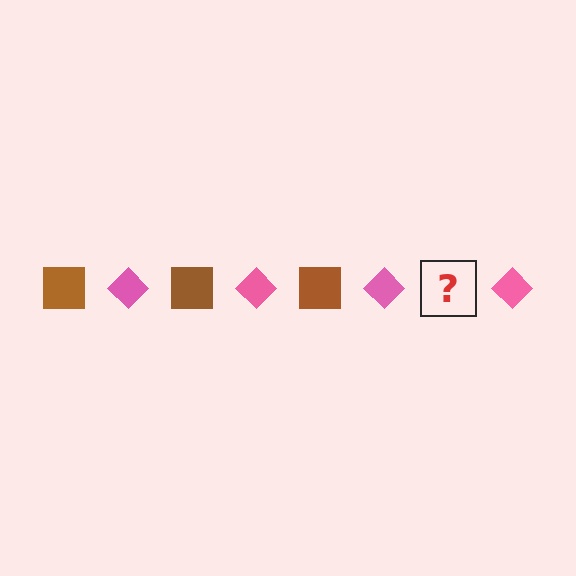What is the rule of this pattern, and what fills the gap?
The rule is that the pattern alternates between brown square and pink diamond. The gap should be filled with a brown square.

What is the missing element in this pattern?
The missing element is a brown square.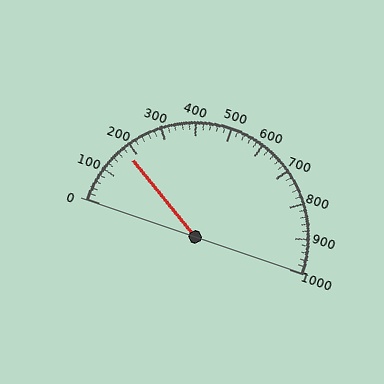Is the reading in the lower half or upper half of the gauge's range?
The reading is in the lower half of the range (0 to 1000).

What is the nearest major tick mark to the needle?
The nearest major tick mark is 200.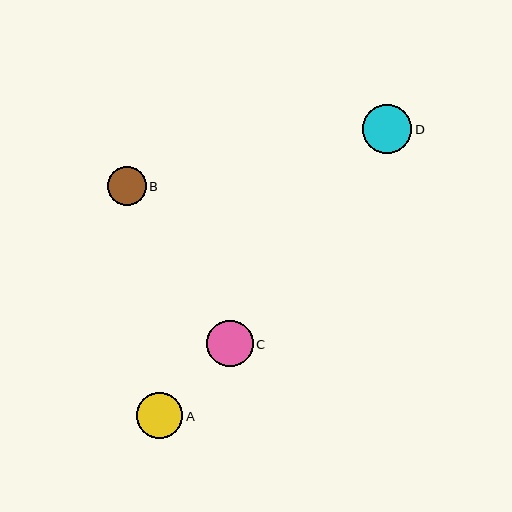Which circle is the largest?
Circle D is the largest with a size of approximately 49 pixels.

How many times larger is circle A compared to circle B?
Circle A is approximately 1.2 times the size of circle B.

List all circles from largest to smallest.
From largest to smallest: D, C, A, B.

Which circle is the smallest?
Circle B is the smallest with a size of approximately 38 pixels.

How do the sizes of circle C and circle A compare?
Circle C and circle A are approximately the same size.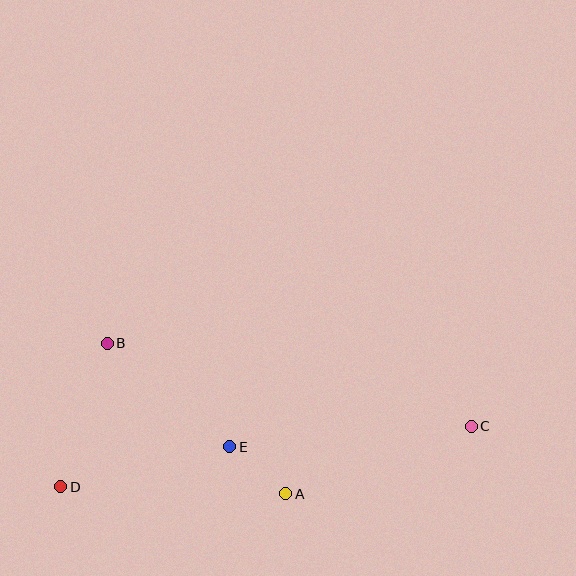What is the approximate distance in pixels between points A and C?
The distance between A and C is approximately 197 pixels.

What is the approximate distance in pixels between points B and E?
The distance between B and E is approximately 160 pixels.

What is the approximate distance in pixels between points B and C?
The distance between B and C is approximately 373 pixels.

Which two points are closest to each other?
Points A and E are closest to each other.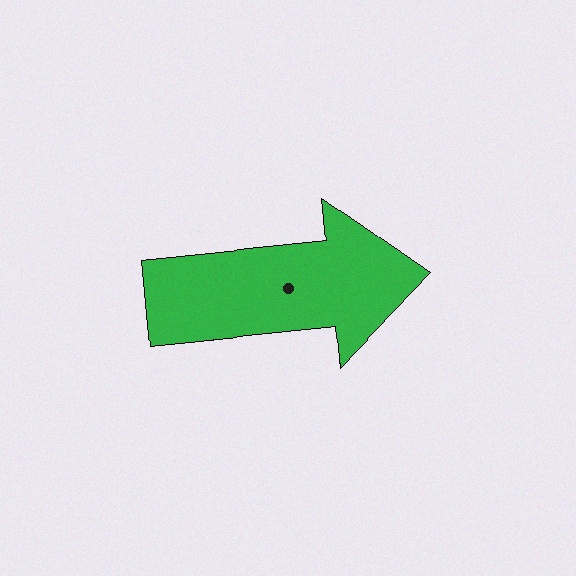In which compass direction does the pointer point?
East.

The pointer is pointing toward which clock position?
Roughly 3 o'clock.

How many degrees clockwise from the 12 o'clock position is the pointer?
Approximately 84 degrees.